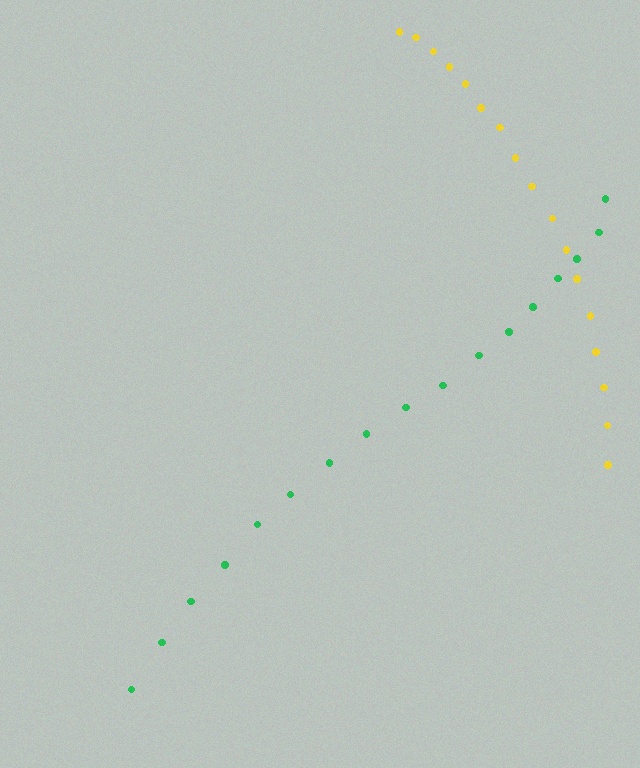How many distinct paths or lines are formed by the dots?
There are 2 distinct paths.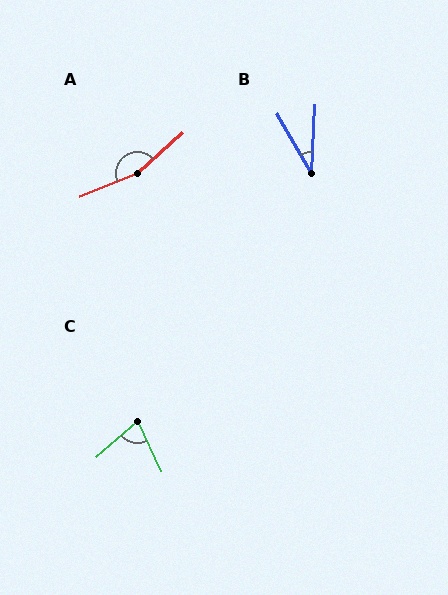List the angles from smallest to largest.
B (32°), C (74°), A (160°).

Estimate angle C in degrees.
Approximately 74 degrees.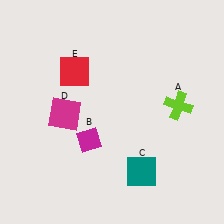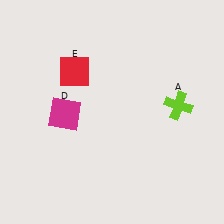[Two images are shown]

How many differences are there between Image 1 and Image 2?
There are 2 differences between the two images.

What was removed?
The magenta diamond (B), the teal square (C) were removed in Image 2.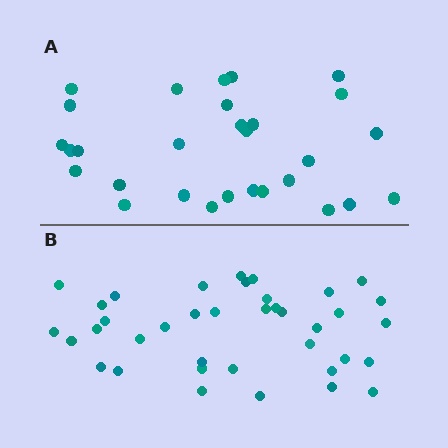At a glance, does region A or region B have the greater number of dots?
Region B (the bottom region) has more dots.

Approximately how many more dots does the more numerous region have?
Region B has roughly 8 or so more dots than region A.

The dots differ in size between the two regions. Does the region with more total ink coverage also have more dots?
No. Region A has more total ink coverage because its dots are larger, but region B actually contains more individual dots. Total area can be misleading — the number of items is what matters here.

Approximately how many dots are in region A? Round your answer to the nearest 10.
About 30 dots. (The exact count is 29, which rounds to 30.)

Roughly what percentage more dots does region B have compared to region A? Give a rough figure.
About 30% more.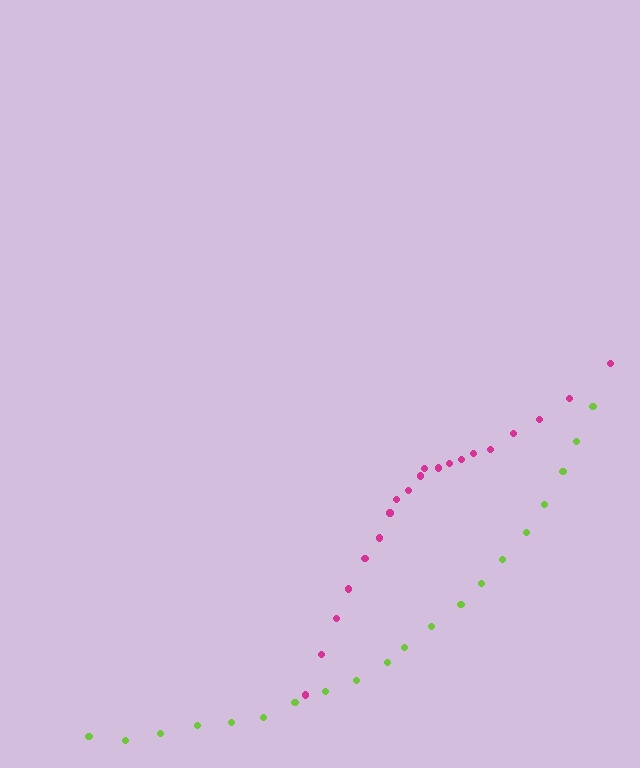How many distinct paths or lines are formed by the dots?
There are 2 distinct paths.